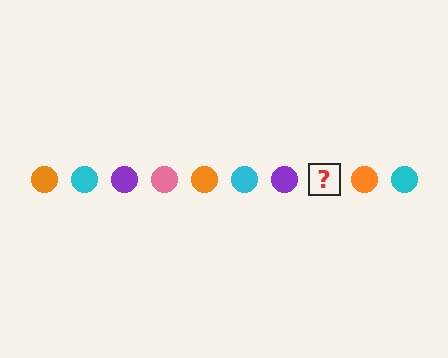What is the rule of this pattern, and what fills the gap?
The rule is that the pattern cycles through orange, cyan, purple, pink circles. The gap should be filled with a pink circle.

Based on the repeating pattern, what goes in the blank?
The blank should be a pink circle.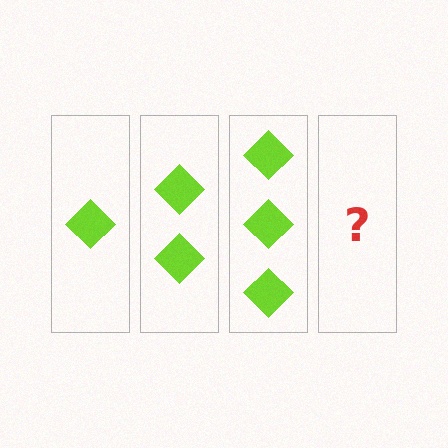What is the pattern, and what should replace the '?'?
The pattern is that each step adds one more diamond. The '?' should be 4 diamonds.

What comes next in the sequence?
The next element should be 4 diamonds.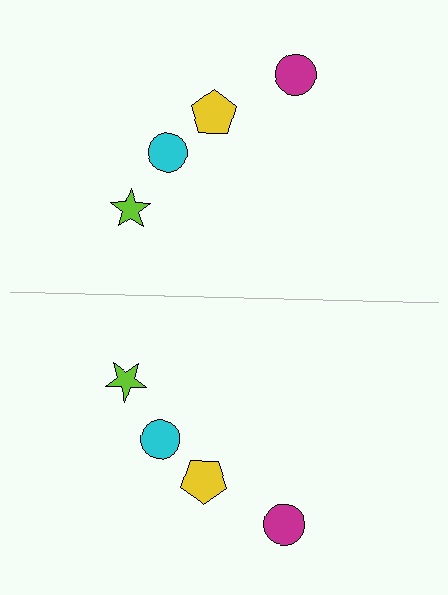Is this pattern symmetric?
Yes, this pattern has bilateral (reflection) symmetry.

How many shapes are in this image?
There are 8 shapes in this image.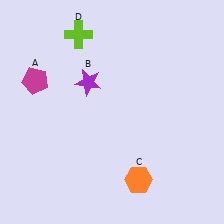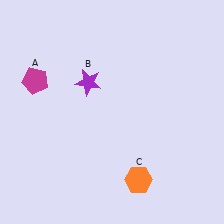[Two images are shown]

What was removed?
The lime cross (D) was removed in Image 2.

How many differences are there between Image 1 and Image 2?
There is 1 difference between the two images.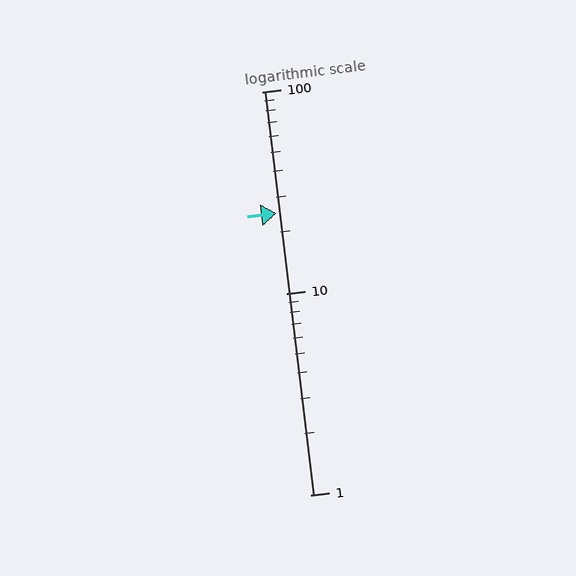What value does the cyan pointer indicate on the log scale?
The pointer indicates approximately 25.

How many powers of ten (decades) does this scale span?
The scale spans 2 decades, from 1 to 100.